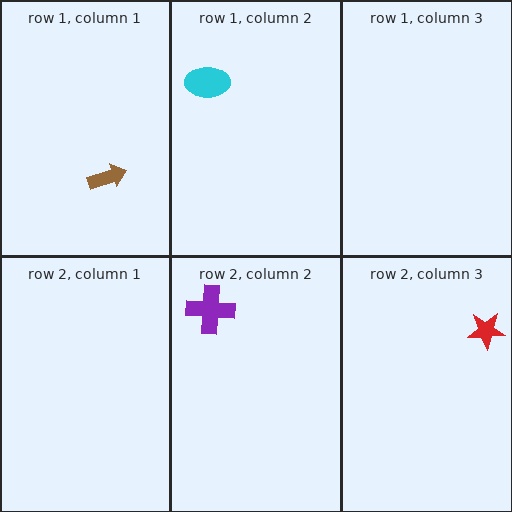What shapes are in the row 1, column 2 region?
The cyan ellipse.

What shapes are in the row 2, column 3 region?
The red star.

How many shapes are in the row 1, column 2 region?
1.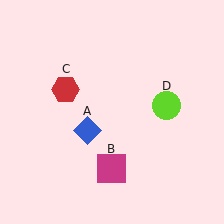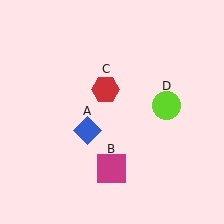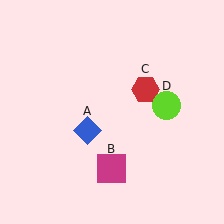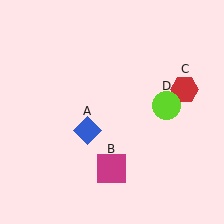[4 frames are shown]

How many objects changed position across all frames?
1 object changed position: red hexagon (object C).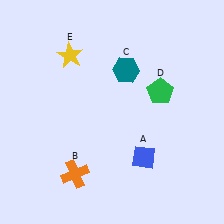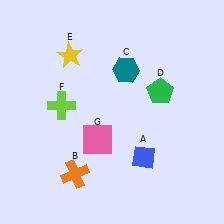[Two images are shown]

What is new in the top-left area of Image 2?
A lime cross (F) was added in the top-left area of Image 2.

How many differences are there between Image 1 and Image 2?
There are 2 differences between the two images.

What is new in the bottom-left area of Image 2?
A pink square (G) was added in the bottom-left area of Image 2.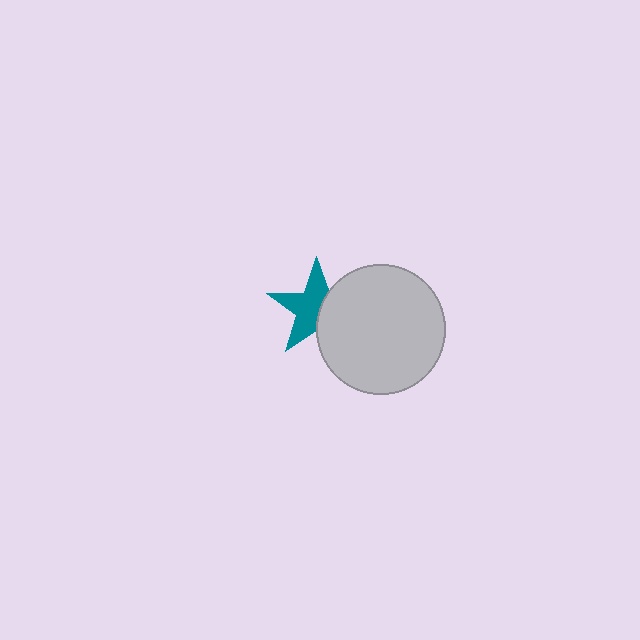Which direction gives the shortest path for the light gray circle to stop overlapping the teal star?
Moving right gives the shortest separation.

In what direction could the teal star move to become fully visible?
The teal star could move left. That would shift it out from behind the light gray circle entirely.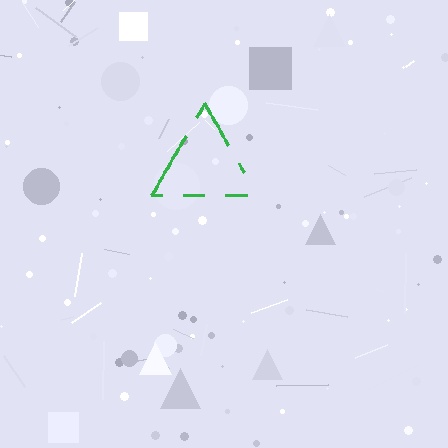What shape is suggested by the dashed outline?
The dashed outline suggests a triangle.